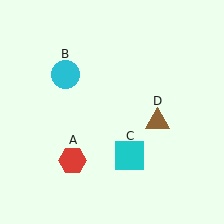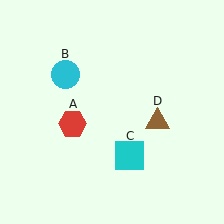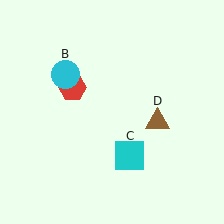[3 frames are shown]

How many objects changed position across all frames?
1 object changed position: red hexagon (object A).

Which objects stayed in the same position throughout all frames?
Cyan circle (object B) and cyan square (object C) and brown triangle (object D) remained stationary.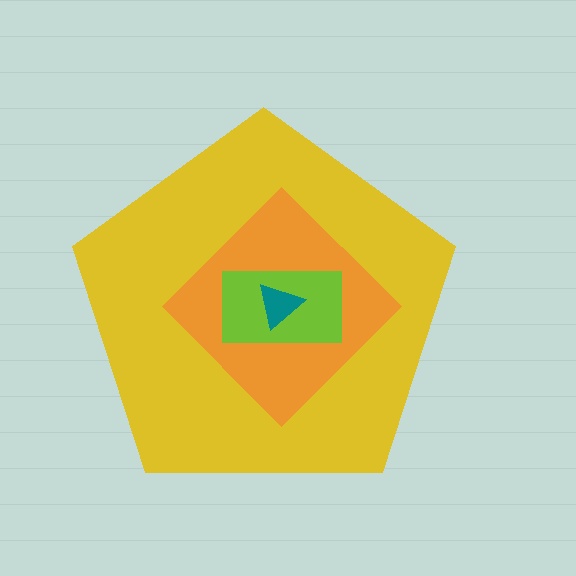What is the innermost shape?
The teal triangle.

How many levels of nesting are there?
4.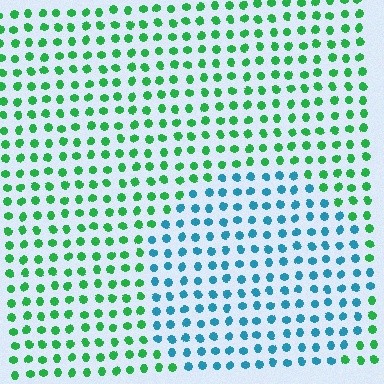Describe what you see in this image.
The image is filled with small green elements in a uniform arrangement. A circle-shaped region is visible where the elements are tinted to a slightly different hue, forming a subtle color boundary.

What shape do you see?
I see a circle.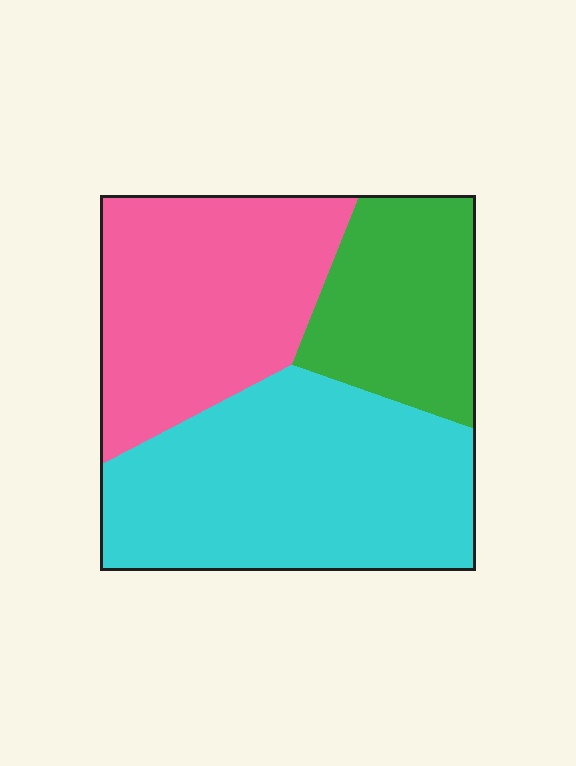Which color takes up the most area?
Cyan, at roughly 45%.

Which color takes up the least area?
Green, at roughly 20%.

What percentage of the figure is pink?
Pink covers roughly 35% of the figure.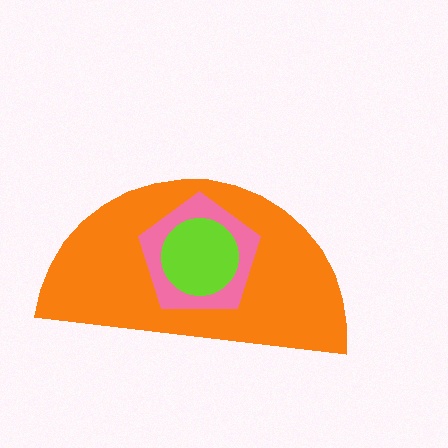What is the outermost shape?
The orange semicircle.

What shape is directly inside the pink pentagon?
The lime circle.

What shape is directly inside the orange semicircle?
The pink pentagon.